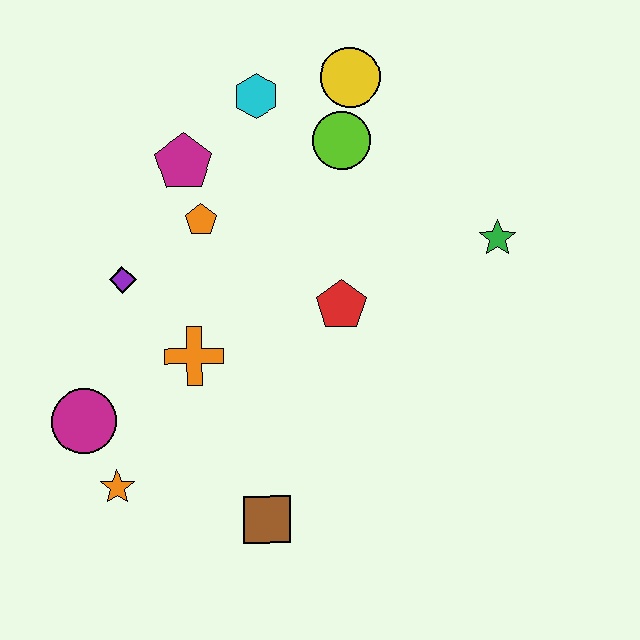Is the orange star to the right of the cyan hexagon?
No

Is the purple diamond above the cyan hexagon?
No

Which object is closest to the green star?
The red pentagon is closest to the green star.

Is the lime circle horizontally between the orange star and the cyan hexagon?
No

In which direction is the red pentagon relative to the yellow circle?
The red pentagon is below the yellow circle.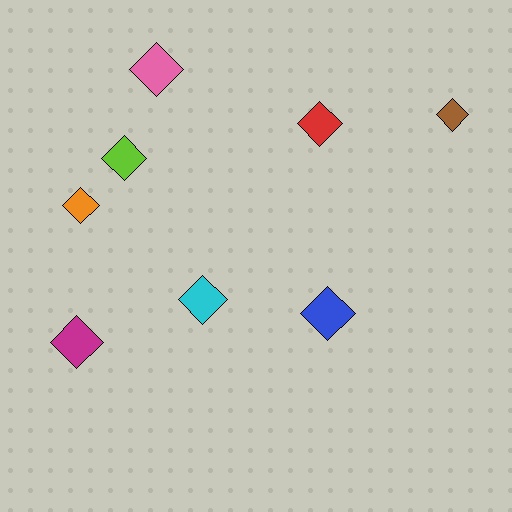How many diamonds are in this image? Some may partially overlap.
There are 8 diamonds.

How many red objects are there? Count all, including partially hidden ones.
There is 1 red object.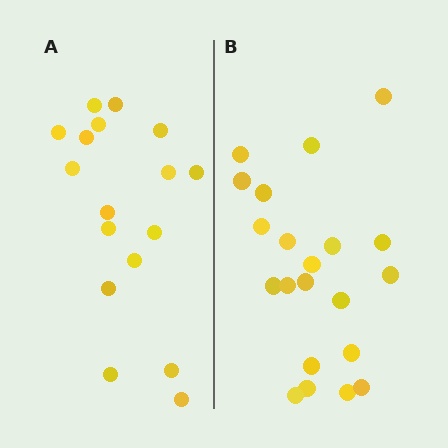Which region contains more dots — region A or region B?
Region B (the right region) has more dots.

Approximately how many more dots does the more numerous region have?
Region B has about 4 more dots than region A.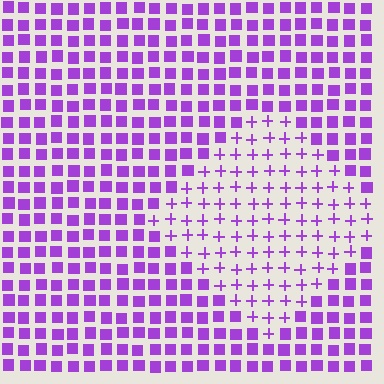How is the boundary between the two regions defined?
The boundary is defined by a change in element shape: plus signs inside vs. squares outside. All elements share the same color and spacing.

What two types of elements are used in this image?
The image uses plus signs inside the diamond region and squares outside it.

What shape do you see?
I see a diamond.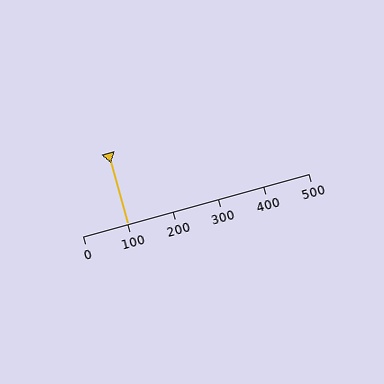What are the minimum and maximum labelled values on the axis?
The axis runs from 0 to 500.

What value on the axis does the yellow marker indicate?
The marker indicates approximately 100.